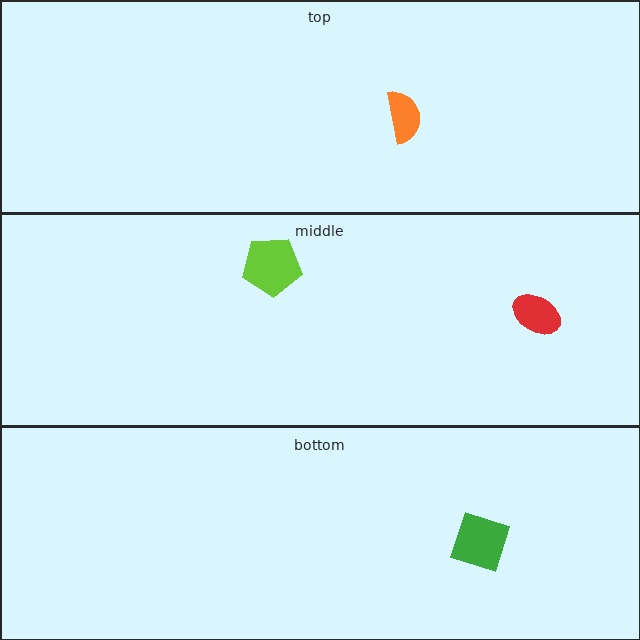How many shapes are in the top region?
1.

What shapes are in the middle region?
The red ellipse, the lime pentagon.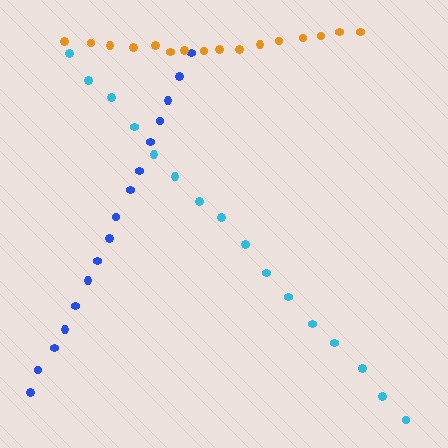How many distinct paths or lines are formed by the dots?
There are 3 distinct paths.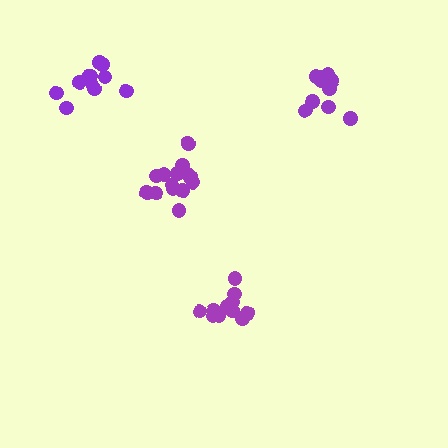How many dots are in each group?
Group 1: 11 dots, Group 2: 14 dots, Group 3: 11 dots, Group 4: 11 dots (47 total).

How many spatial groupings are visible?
There are 4 spatial groupings.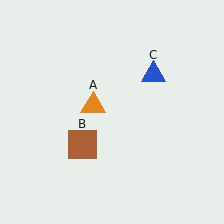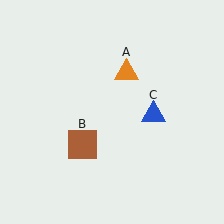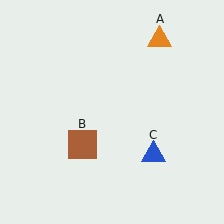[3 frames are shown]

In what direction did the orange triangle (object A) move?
The orange triangle (object A) moved up and to the right.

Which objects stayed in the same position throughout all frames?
Brown square (object B) remained stationary.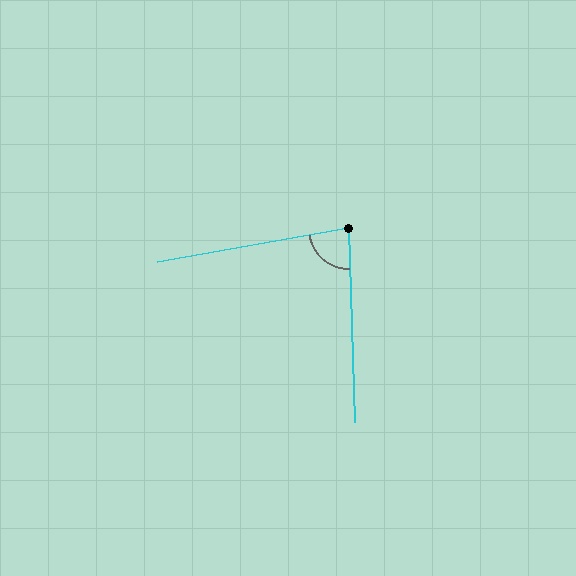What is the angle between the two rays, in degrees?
Approximately 82 degrees.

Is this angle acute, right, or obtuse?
It is acute.